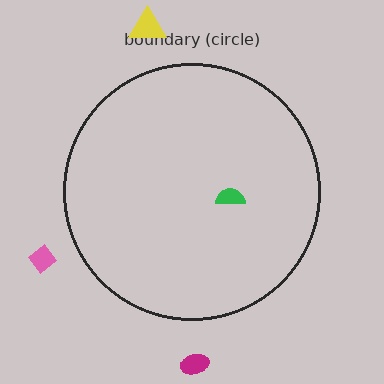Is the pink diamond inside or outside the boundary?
Outside.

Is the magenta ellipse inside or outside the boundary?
Outside.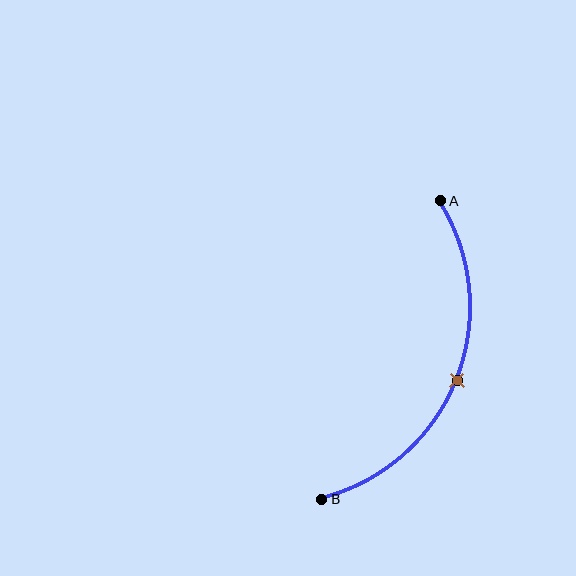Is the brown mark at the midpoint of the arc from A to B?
Yes. The brown mark lies on the arc at equal arc-length from both A and B — it is the arc midpoint.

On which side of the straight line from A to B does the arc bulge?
The arc bulges to the right of the straight line connecting A and B.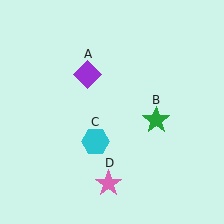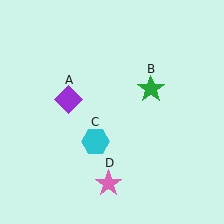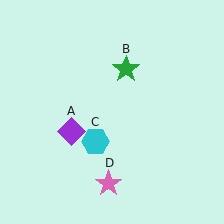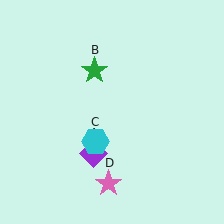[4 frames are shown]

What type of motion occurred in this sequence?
The purple diamond (object A), green star (object B) rotated counterclockwise around the center of the scene.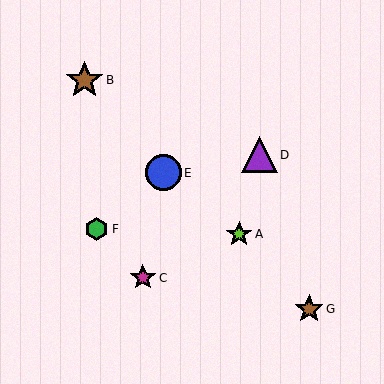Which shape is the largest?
The brown star (labeled B) is the largest.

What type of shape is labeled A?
Shape A is a lime star.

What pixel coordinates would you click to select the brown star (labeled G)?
Click at (309, 309) to select the brown star G.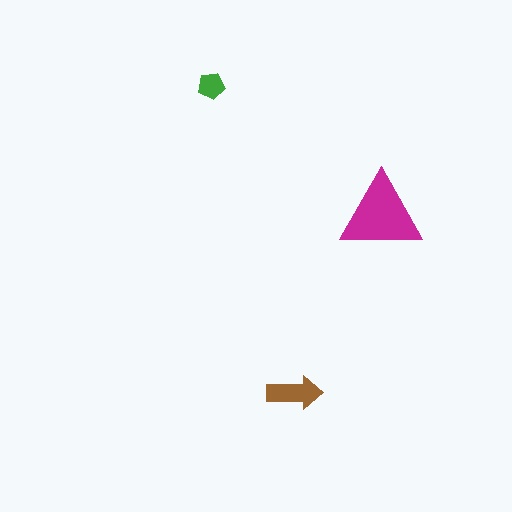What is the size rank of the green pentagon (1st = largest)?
3rd.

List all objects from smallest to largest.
The green pentagon, the brown arrow, the magenta triangle.